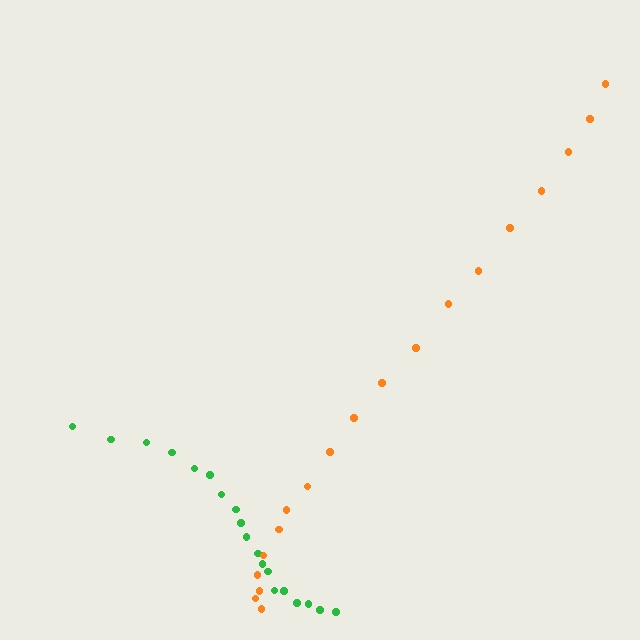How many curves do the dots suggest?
There are 2 distinct paths.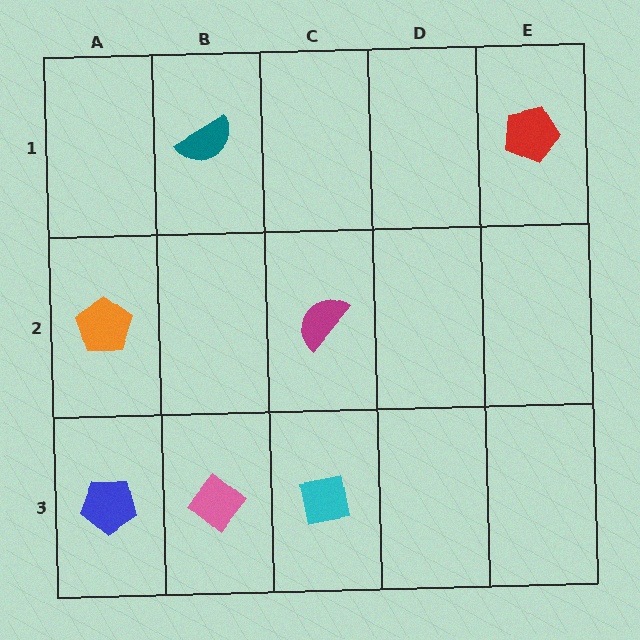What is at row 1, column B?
A teal semicircle.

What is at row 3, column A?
A blue pentagon.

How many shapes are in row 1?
2 shapes.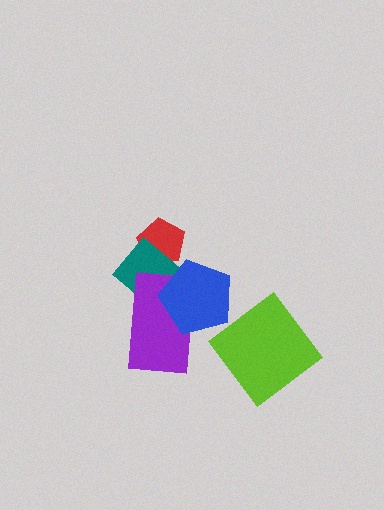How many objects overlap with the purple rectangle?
2 objects overlap with the purple rectangle.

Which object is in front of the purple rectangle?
The blue pentagon is in front of the purple rectangle.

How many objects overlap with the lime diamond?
0 objects overlap with the lime diamond.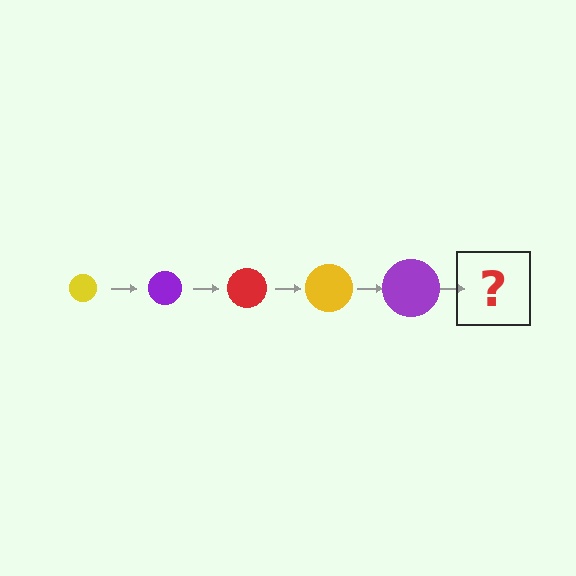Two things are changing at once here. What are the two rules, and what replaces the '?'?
The two rules are that the circle grows larger each step and the color cycles through yellow, purple, and red. The '?' should be a red circle, larger than the previous one.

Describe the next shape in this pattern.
It should be a red circle, larger than the previous one.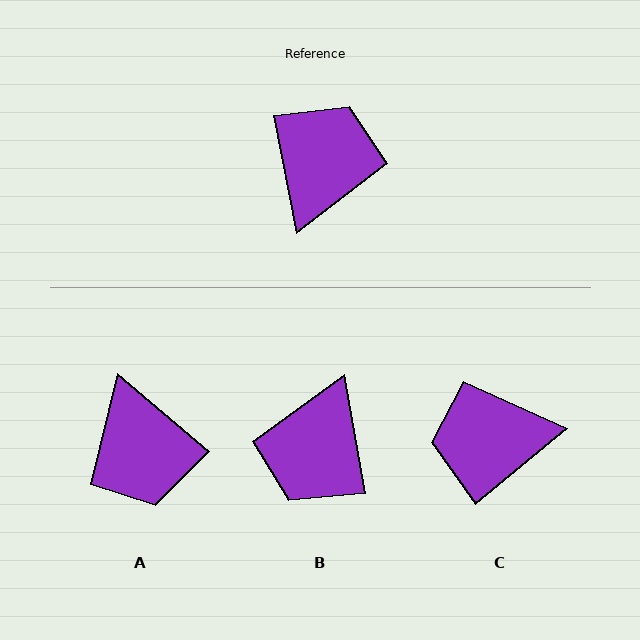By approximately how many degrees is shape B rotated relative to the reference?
Approximately 178 degrees counter-clockwise.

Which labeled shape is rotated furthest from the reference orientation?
B, about 178 degrees away.